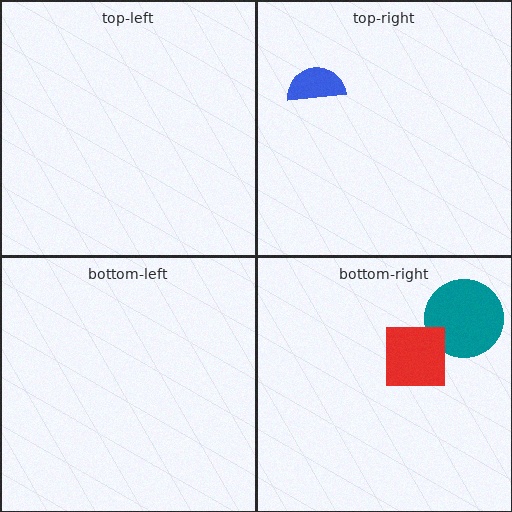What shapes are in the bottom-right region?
The teal circle, the red square.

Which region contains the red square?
The bottom-right region.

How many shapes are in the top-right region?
1.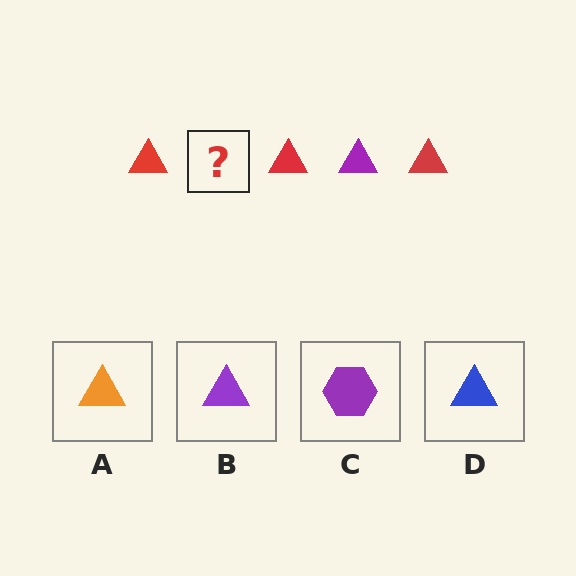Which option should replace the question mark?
Option B.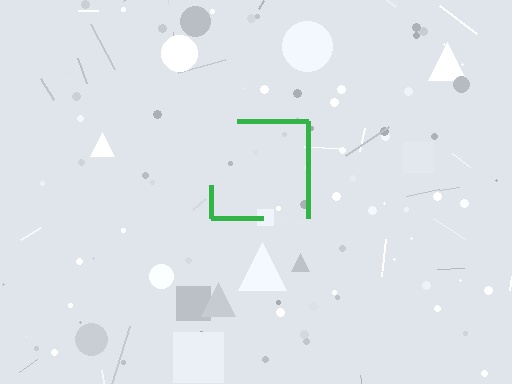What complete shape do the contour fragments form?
The contour fragments form a square.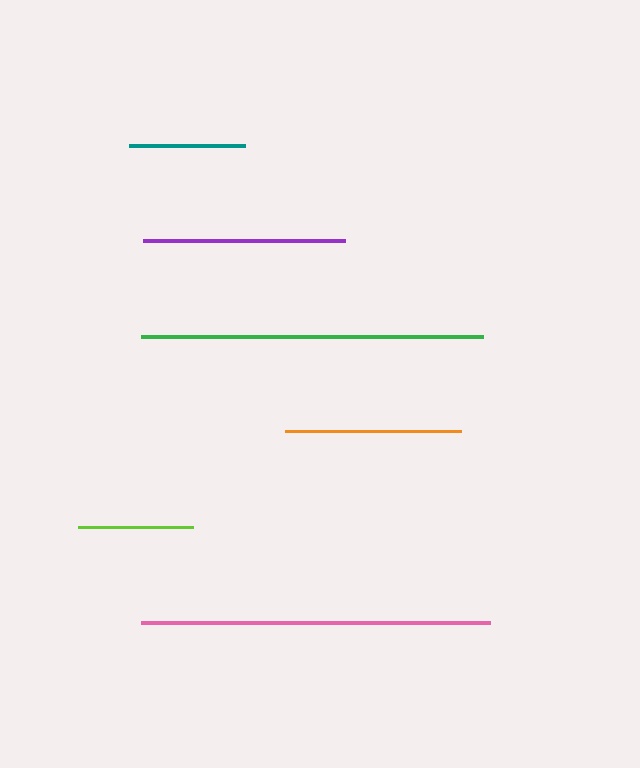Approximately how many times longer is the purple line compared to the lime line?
The purple line is approximately 1.7 times the length of the lime line.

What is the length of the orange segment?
The orange segment is approximately 176 pixels long.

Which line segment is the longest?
The pink line is the longest at approximately 349 pixels.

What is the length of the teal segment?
The teal segment is approximately 117 pixels long.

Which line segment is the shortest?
The lime line is the shortest at approximately 116 pixels.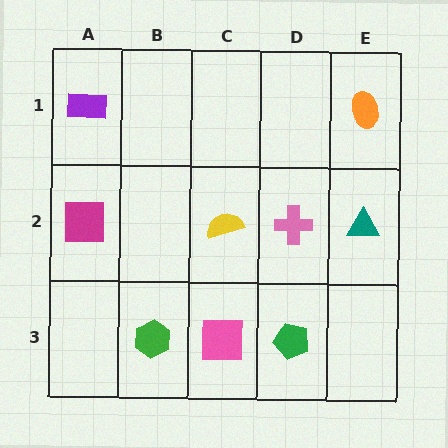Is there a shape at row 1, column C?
No, that cell is empty.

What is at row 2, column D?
A pink cross.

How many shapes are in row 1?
2 shapes.